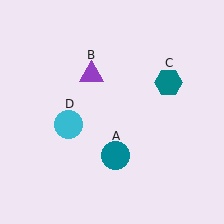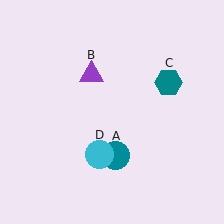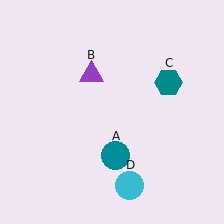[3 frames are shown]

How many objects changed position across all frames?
1 object changed position: cyan circle (object D).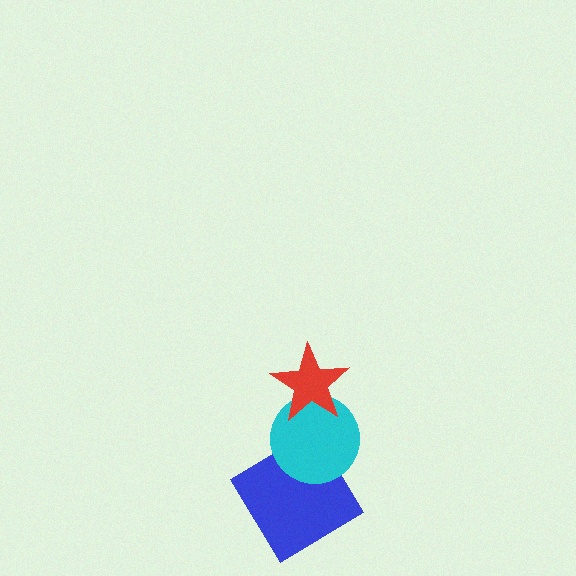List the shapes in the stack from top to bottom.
From top to bottom: the red star, the cyan circle, the blue diamond.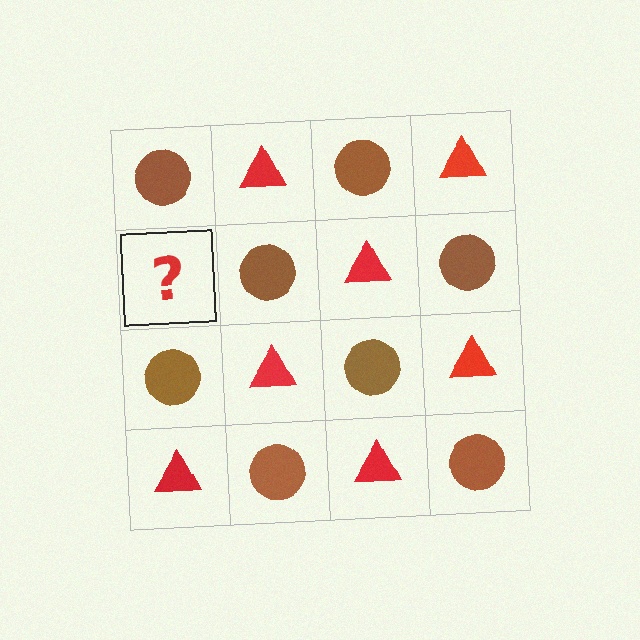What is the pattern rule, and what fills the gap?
The rule is that it alternates brown circle and red triangle in a checkerboard pattern. The gap should be filled with a red triangle.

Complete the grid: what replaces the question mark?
The question mark should be replaced with a red triangle.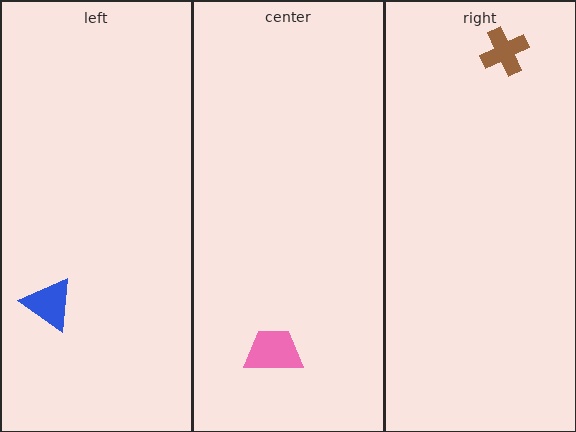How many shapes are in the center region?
1.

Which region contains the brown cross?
The right region.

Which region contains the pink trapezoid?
The center region.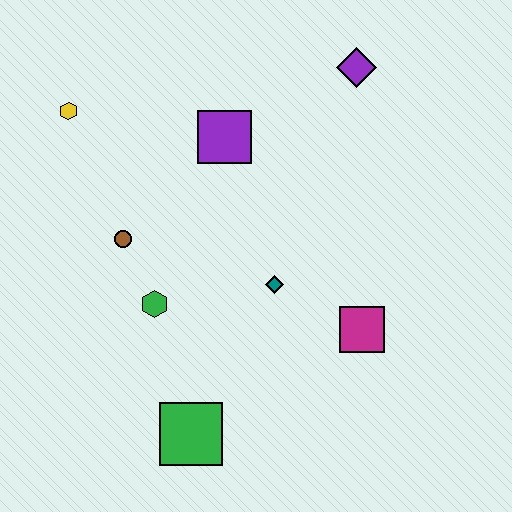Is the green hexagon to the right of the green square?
No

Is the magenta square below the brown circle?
Yes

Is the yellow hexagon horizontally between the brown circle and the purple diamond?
No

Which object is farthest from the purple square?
The green square is farthest from the purple square.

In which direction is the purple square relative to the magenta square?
The purple square is above the magenta square.